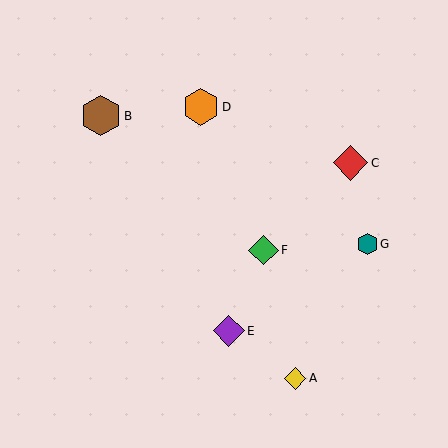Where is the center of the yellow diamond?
The center of the yellow diamond is at (295, 378).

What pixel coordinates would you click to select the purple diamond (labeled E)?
Click at (229, 331) to select the purple diamond E.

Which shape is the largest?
The brown hexagon (labeled B) is the largest.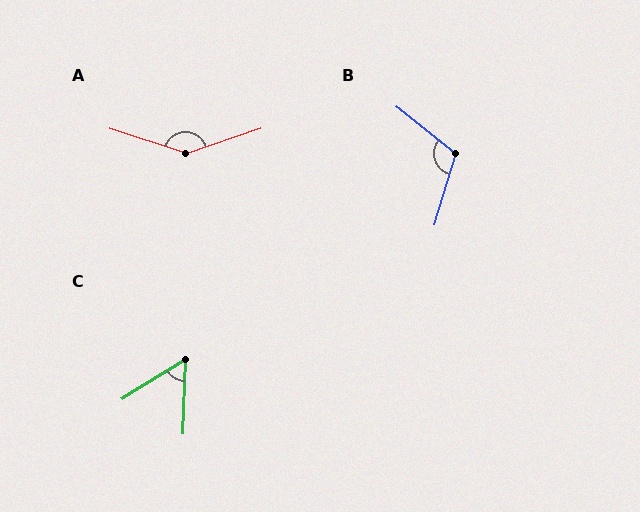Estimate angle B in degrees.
Approximately 112 degrees.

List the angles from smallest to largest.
C (56°), B (112°), A (143°).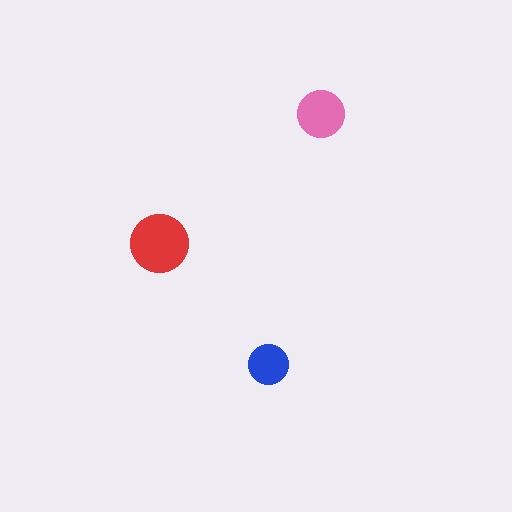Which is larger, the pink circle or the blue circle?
The pink one.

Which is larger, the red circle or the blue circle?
The red one.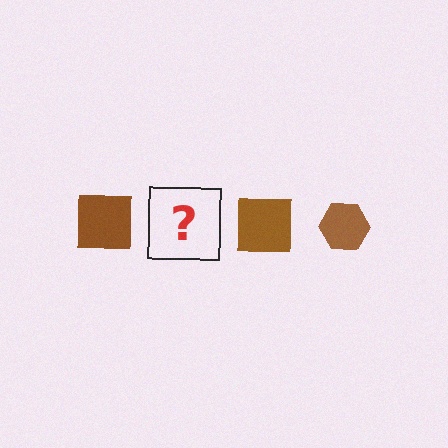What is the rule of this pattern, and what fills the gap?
The rule is that the pattern cycles through square, hexagon shapes in brown. The gap should be filled with a brown hexagon.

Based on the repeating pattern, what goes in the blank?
The blank should be a brown hexagon.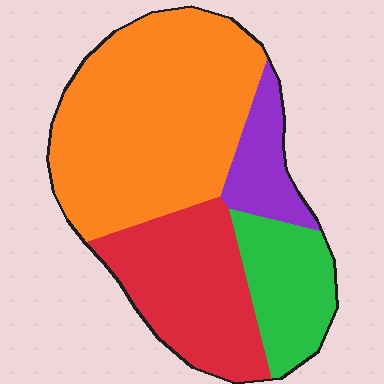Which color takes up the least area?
Purple, at roughly 10%.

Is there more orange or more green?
Orange.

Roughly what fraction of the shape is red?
Red takes up between a quarter and a half of the shape.